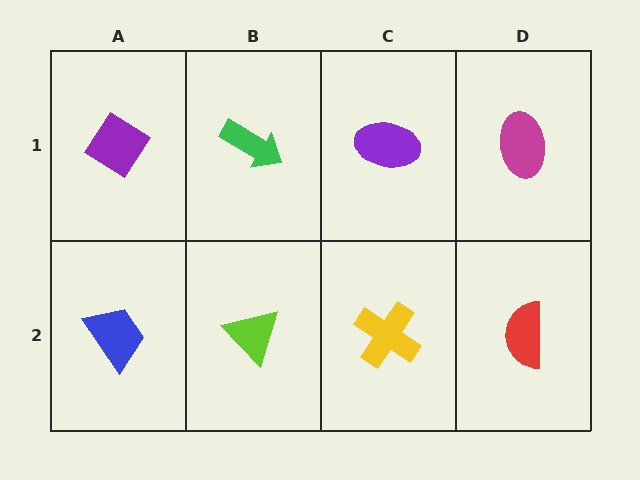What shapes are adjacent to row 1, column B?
A lime triangle (row 2, column B), a purple diamond (row 1, column A), a purple ellipse (row 1, column C).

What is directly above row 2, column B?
A green arrow.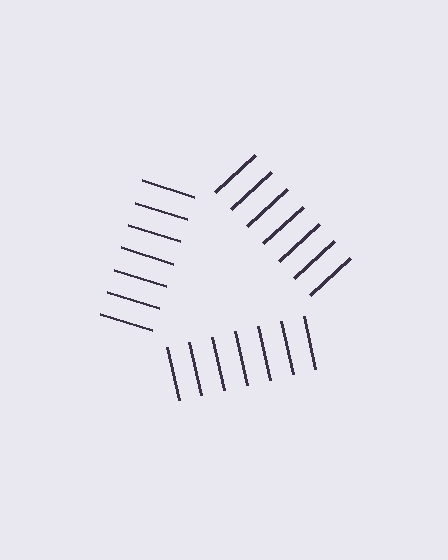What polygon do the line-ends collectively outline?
An illusory triangle — the line segments terminate on its edges but no continuous stroke is drawn.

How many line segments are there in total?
21 — 7 along each of the 3 edges.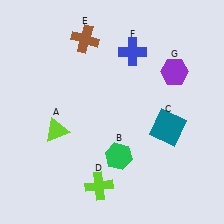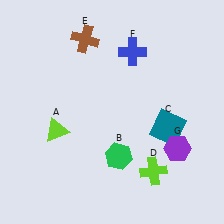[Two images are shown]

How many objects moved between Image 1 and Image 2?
2 objects moved between the two images.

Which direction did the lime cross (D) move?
The lime cross (D) moved right.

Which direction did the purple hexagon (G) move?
The purple hexagon (G) moved down.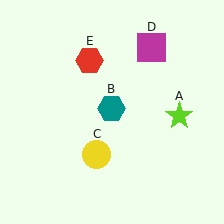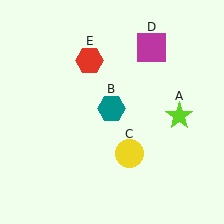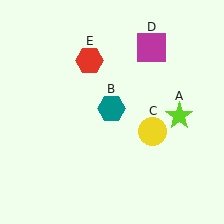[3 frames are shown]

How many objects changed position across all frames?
1 object changed position: yellow circle (object C).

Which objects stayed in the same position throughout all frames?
Lime star (object A) and teal hexagon (object B) and magenta square (object D) and red hexagon (object E) remained stationary.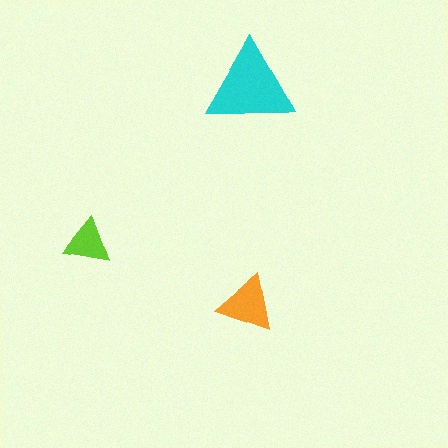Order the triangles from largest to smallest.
the cyan one, the orange one, the lime one.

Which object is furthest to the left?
The lime triangle is leftmost.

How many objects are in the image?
There are 3 objects in the image.